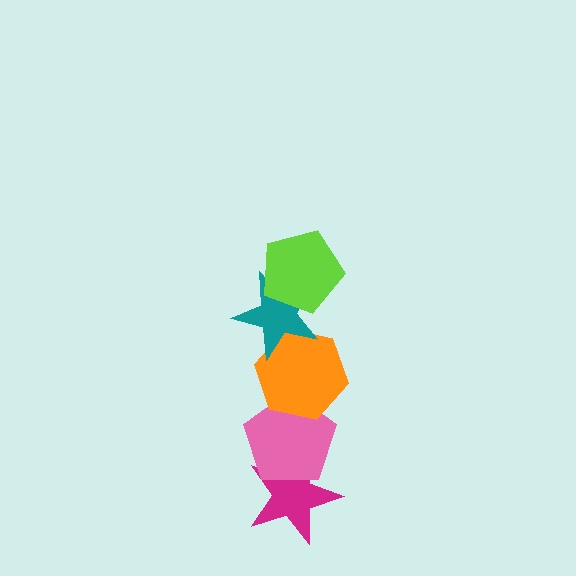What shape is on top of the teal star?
The lime pentagon is on top of the teal star.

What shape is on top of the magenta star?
The pink pentagon is on top of the magenta star.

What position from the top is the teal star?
The teal star is 2nd from the top.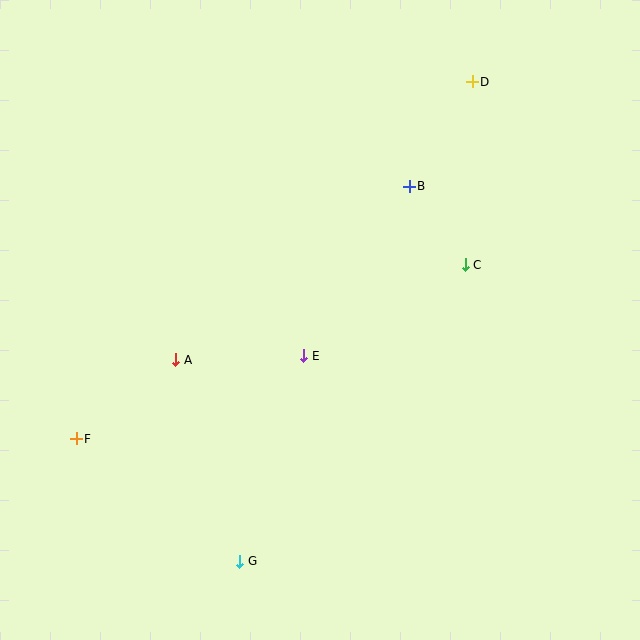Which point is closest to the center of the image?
Point E at (303, 356) is closest to the center.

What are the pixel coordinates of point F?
Point F is at (76, 439).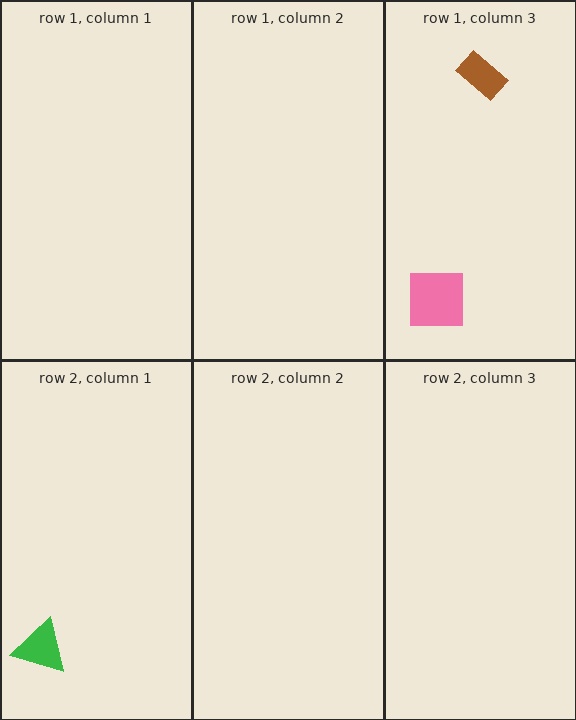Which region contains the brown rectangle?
The row 1, column 3 region.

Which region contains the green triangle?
The row 2, column 1 region.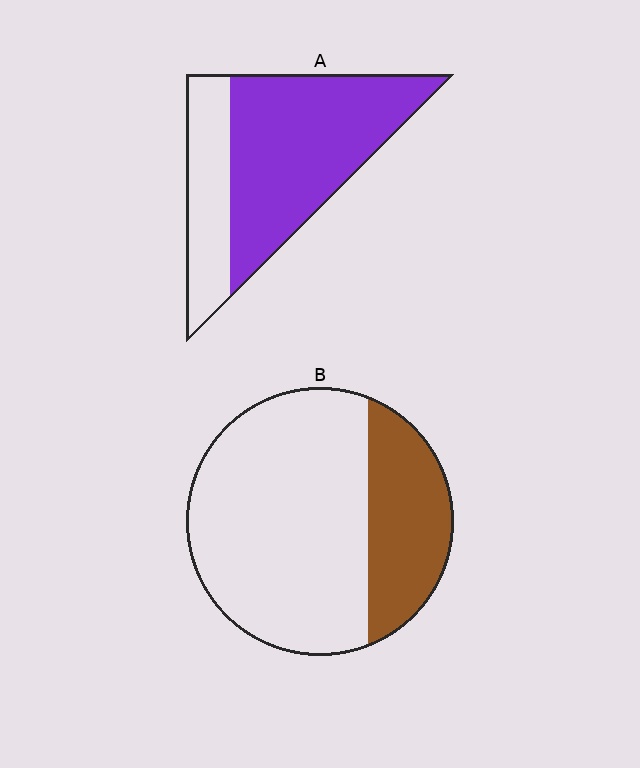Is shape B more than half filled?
No.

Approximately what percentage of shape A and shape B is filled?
A is approximately 70% and B is approximately 30%.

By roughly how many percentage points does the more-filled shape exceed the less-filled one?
By roughly 40 percentage points (A over B).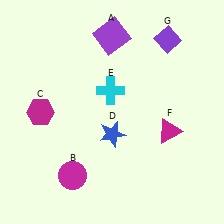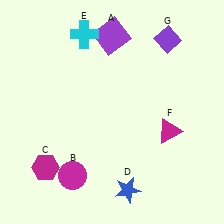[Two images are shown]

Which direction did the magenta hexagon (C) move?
The magenta hexagon (C) moved down.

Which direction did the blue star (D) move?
The blue star (D) moved down.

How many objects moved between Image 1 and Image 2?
3 objects moved between the two images.